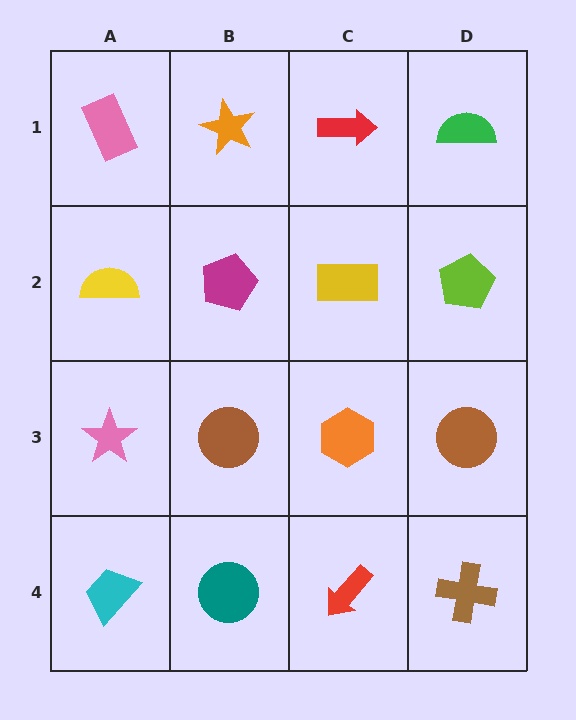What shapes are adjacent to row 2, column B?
An orange star (row 1, column B), a brown circle (row 3, column B), a yellow semicircle (row 2, column A), a yellow rectangle (row 2, column C).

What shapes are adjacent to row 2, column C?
A red arrow (row 1, column C), an orange hexagon (row 3, column C), a magenta pentagon (row 2, column B), a lime pentagon (row 2, column D).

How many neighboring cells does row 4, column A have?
2.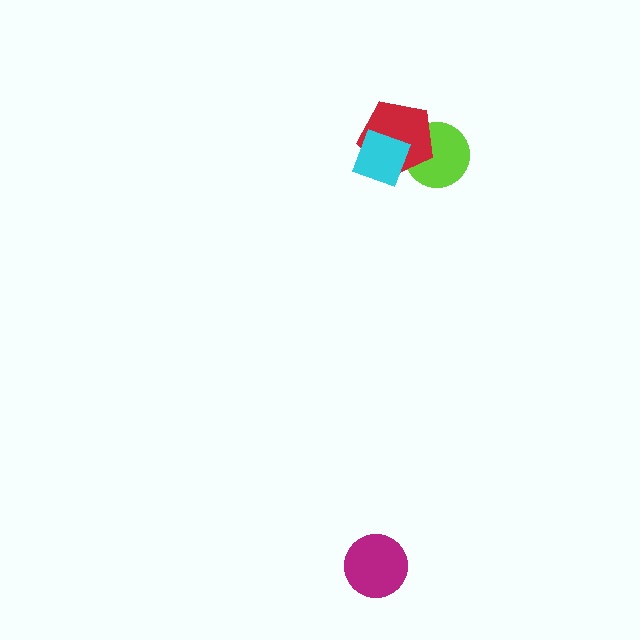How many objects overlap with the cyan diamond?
2 objects overlap with the cyan diamond.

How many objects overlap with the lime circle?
2 objects overlap with the lime circle.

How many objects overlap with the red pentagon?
2 objects overlap with the red pentagon.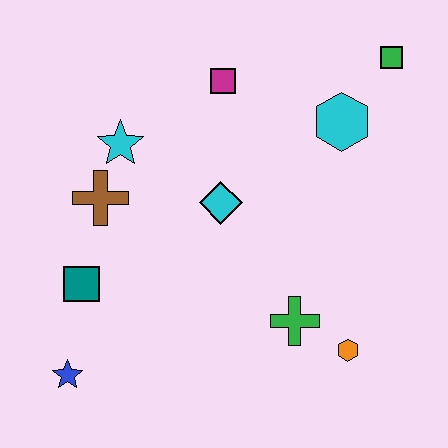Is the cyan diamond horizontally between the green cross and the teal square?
Yes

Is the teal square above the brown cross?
No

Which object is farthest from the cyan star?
The orange hexagon is farthest from the cyan star.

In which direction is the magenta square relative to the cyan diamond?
The magenta square is above the cyan diamond.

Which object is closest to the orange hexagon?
The green cross is closest to the orange hexagon.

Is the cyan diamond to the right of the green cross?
No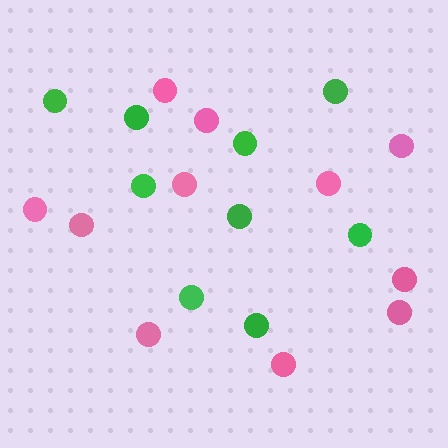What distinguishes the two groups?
There are 2 groups: one group of green circles (9) and one group of pink circles (11).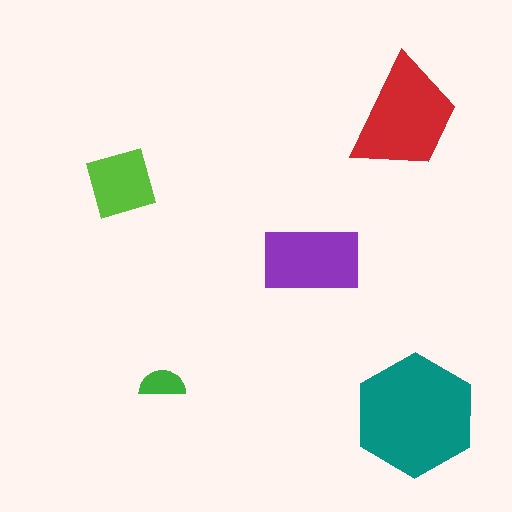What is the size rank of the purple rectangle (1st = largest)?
3rd.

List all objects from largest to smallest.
The teal hexagon, the red trapezoid, the purple rectangle, the lime square, the green semicircle.